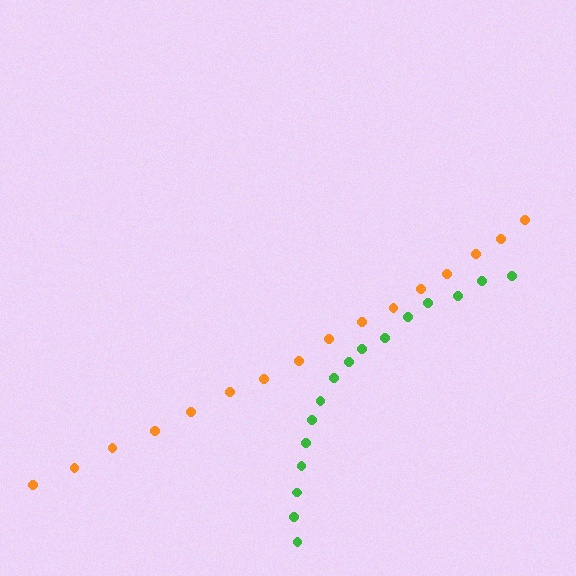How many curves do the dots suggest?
There are 2 distinct paths.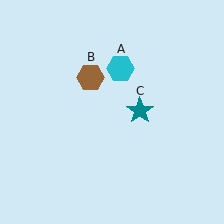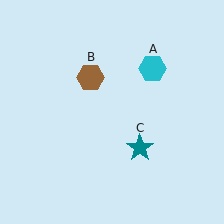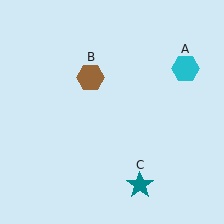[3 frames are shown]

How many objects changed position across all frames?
2 objects changed position: cyan hexagon (object A), teal star (object C).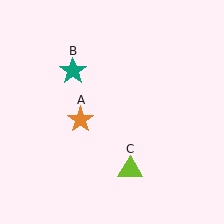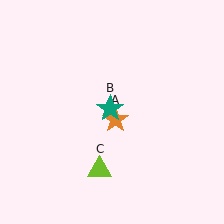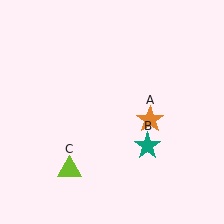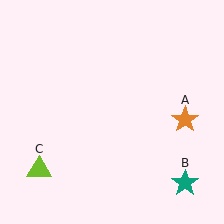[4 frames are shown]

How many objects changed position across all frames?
3 objects changed position: orange star (object A), teal star (object B), lime triangle (object C).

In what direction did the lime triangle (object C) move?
The lime triangle (object C) moved left.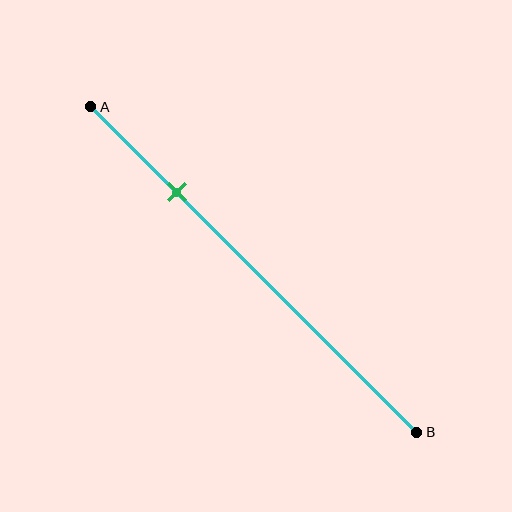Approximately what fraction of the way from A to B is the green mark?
The green mark is approximately 25% of the way from A to B.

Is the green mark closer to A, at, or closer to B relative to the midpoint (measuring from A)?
The green mark is closer to point A than the midpoint of segment AB.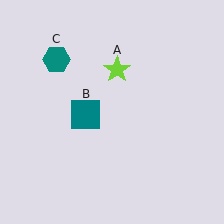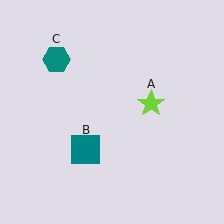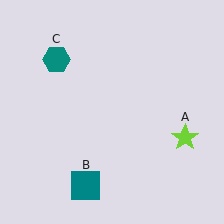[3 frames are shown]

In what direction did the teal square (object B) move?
The teal square (object B) moved down.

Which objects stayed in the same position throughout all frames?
Teal hexagon (object C) remained stationary.